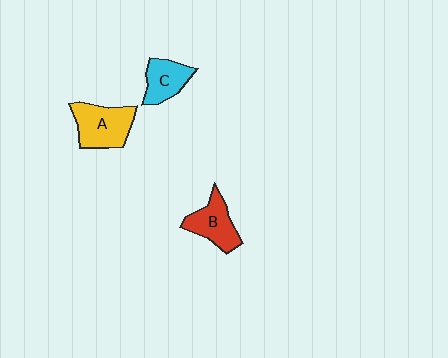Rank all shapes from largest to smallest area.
From largest to smallest: A (yellow), B (red), C (cyan).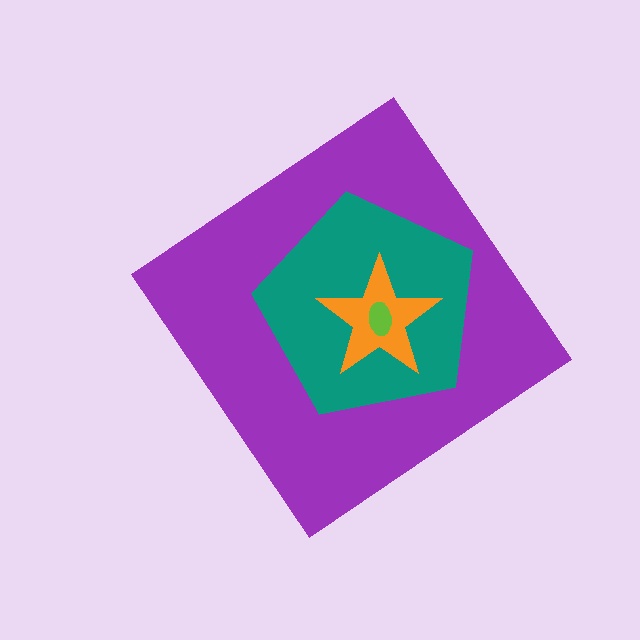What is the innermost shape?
The lime ellipse.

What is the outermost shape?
The purple diamond.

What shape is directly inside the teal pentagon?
The orange star.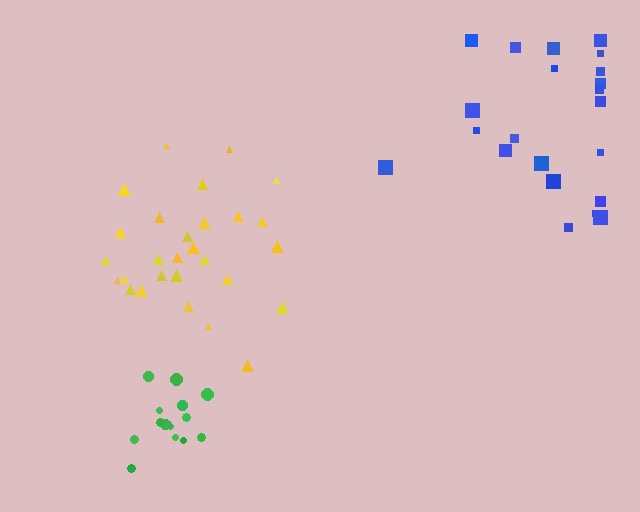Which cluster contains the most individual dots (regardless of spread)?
Yellow (29).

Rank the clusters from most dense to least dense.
green, yellow, blue.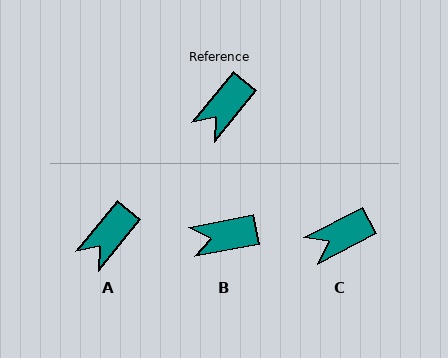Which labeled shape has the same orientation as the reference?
A.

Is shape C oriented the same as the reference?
No, it is off by about 23 degrees.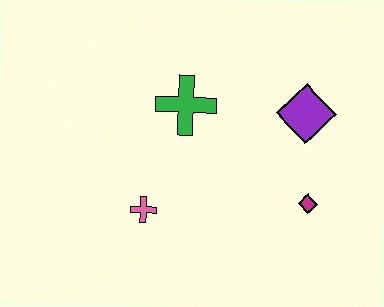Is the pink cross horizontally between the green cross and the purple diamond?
No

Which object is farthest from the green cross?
The magenta diamond is farthest from the green cross.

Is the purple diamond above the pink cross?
Yes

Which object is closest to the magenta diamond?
The purple diamond is closest to the magenta diamond.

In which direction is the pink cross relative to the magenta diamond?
The pink cross is to the left of the magenta diamond.